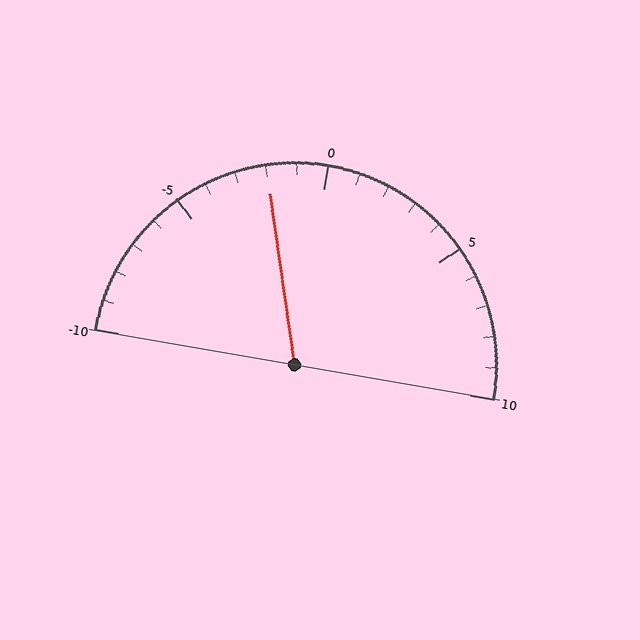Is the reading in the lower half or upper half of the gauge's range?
The reading is in the lower half of the range (-10 to 10).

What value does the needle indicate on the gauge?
The needle indicates approximately -2.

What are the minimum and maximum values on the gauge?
The gauge ranges from -10 to 10.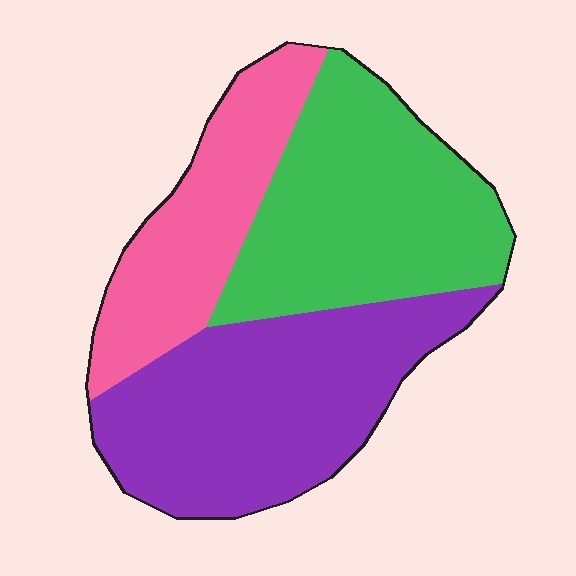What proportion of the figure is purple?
Purple covers roughly 40% of the figure.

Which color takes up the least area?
Pink, at roughly 25%.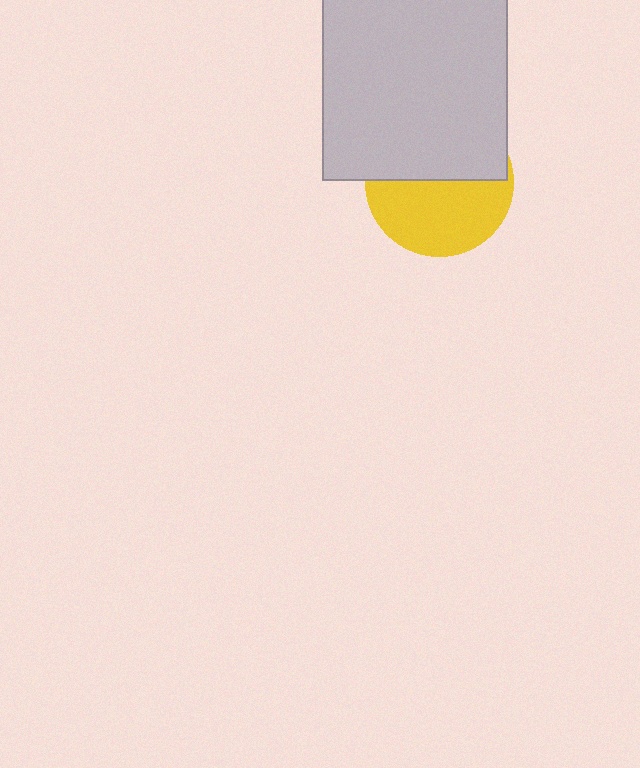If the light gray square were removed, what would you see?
You would see the complete yellow circle.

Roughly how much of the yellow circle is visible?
About half of it is visible (roughly 52%).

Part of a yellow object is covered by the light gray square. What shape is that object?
It is a circle.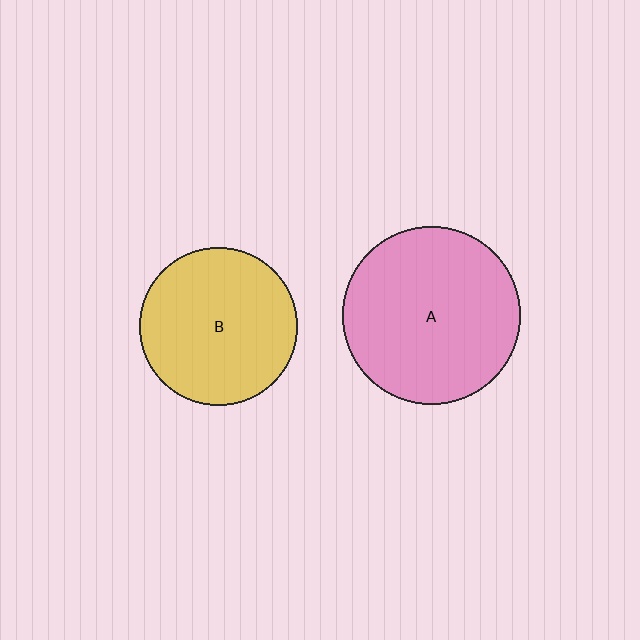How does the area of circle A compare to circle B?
Approximately 1.3 times.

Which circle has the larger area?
Circle A (pink).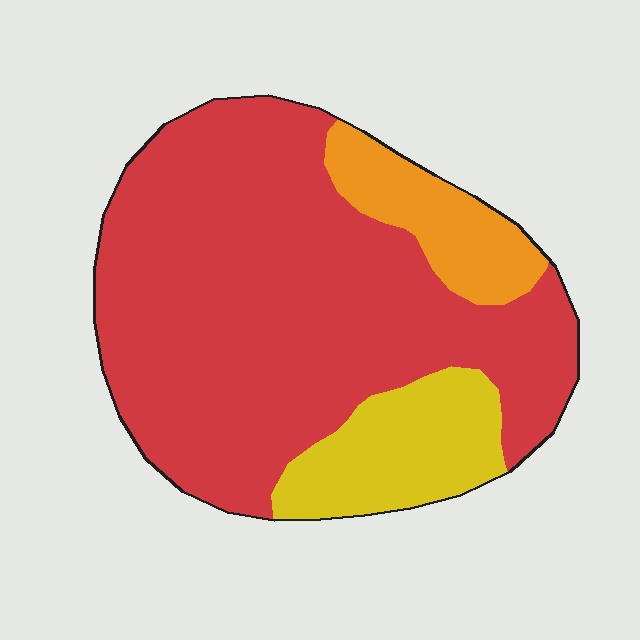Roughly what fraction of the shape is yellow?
Yellow takes up about one sixth (1/6) of the shape.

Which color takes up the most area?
Red, at roughly 75%.